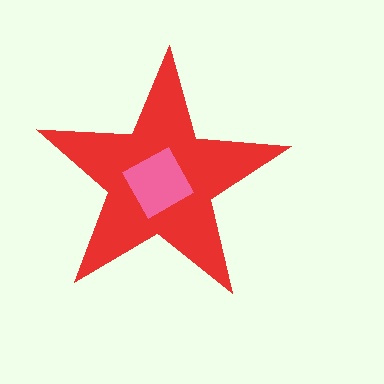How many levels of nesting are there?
2.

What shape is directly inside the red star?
The pink square.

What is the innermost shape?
The pink square.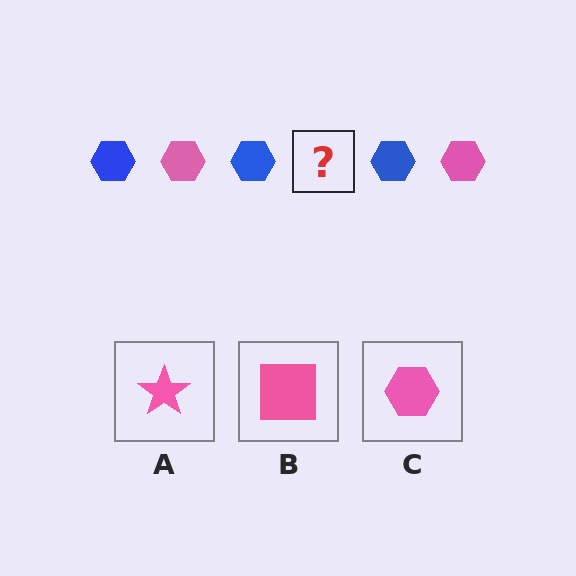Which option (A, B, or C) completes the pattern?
C.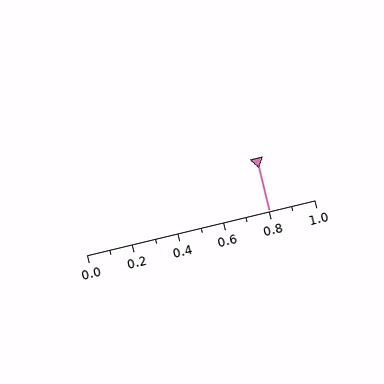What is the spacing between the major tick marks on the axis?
The major ticks are spaced 0.2 apart.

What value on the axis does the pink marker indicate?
The marker indicates approximately 0.8.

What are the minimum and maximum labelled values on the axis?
The axis runs from 0.0 to 1.0.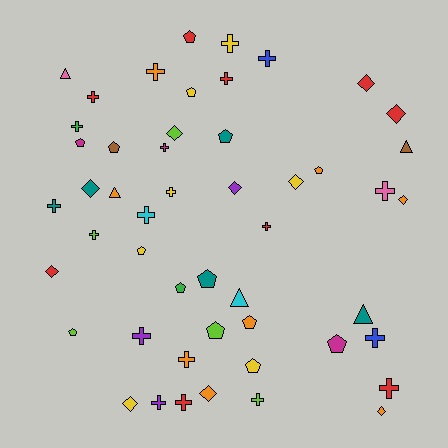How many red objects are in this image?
There are 9 red objects.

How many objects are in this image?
There are 50 objects.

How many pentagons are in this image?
There are 14 pentagons.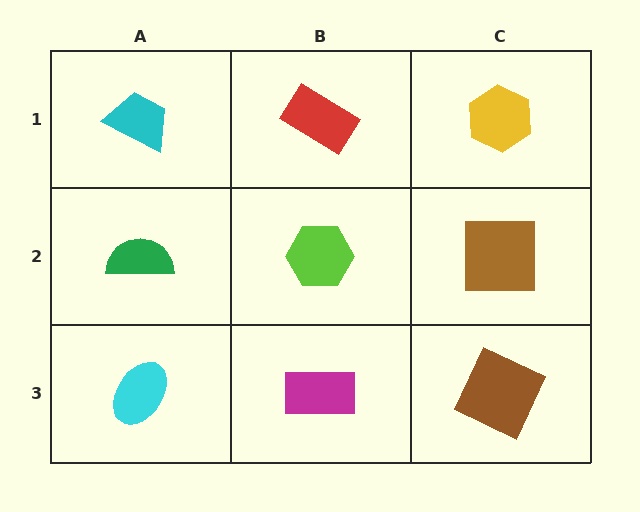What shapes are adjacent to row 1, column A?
A green semicircle (row 2, column A), a red rectangle (row 1, column B).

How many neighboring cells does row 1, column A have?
2.